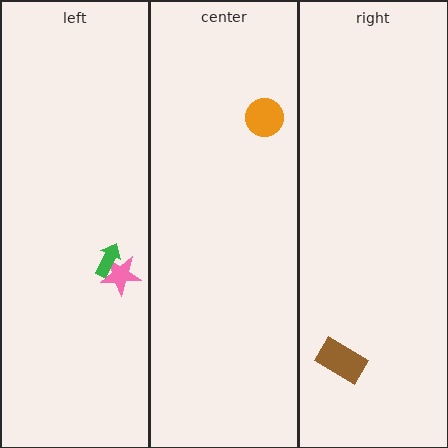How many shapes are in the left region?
2.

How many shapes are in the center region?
1.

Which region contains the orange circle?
The center region.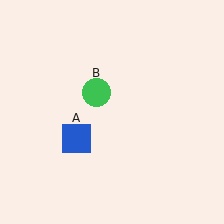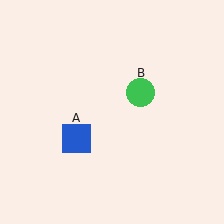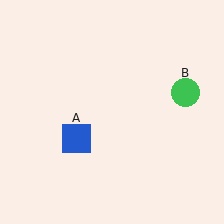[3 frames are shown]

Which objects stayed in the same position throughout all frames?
Blue square (object A) remained stationary.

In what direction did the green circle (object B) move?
The green circle (object B) moved right.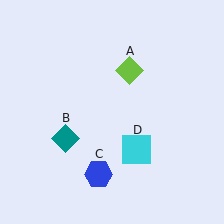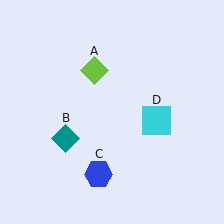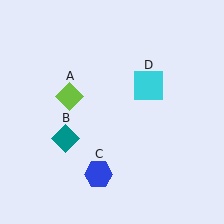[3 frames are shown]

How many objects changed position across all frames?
2 objects changed position: lime diamond (object A), cyan square (object D).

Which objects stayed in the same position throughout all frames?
Teal diamond (object B) and blue hexagon (object C) remained stationary.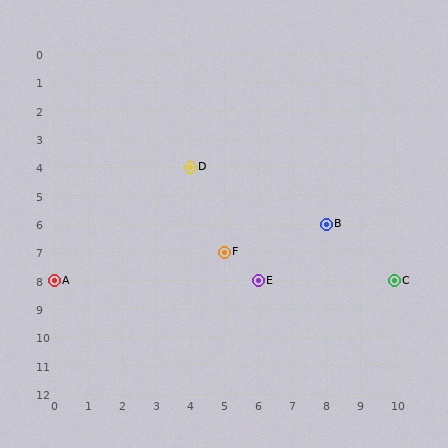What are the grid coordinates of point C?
Point C is at grid coordinates (10, 8).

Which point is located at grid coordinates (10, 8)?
Point C is at (10, 8).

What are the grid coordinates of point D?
Point D is at grid coordinates (4, 4).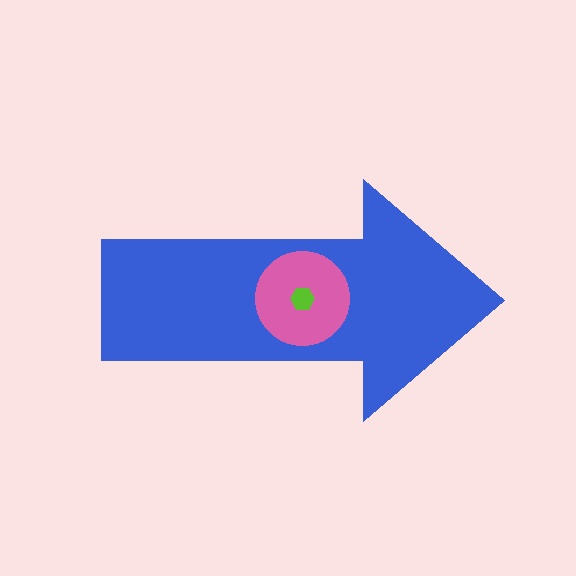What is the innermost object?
The lime hexagon.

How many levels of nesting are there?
3.